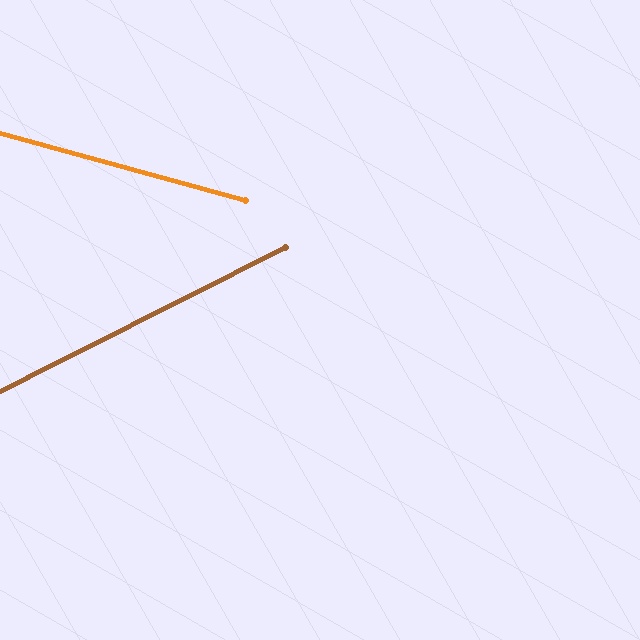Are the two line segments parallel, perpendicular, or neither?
Neither parallel nor perpendicular — they differ by about 42°.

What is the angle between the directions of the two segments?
Approximately 42 degrees.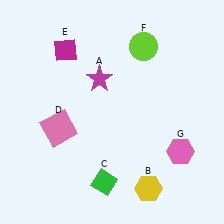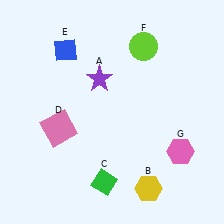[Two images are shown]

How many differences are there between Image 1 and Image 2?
There are 2 differences between the two images.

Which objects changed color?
A changed from magenta to purple. E changed from magenta to blue.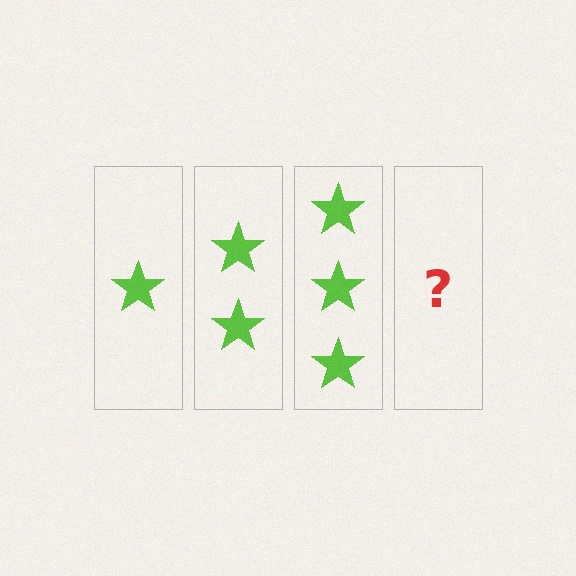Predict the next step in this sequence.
The next step is 4 stars.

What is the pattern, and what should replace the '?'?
The pattern is that each step adds one more star. The '?' should be 4 stars.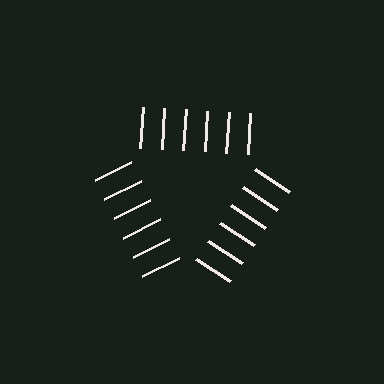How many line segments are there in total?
18 — 6 along each of the 3 edges.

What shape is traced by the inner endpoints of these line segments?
An illusory triangle — the line segments terminate on its edges but no continuous stroke is drawn.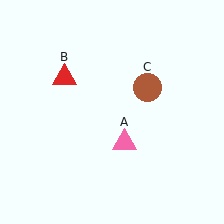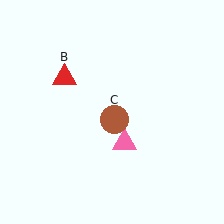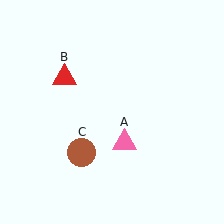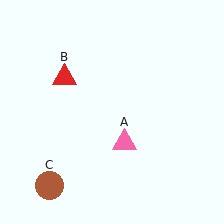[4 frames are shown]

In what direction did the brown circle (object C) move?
The brown circle (object C) moved down and to the left.